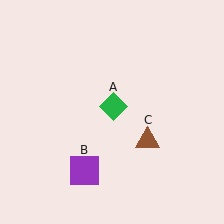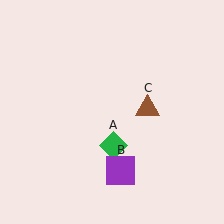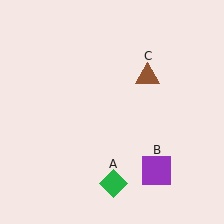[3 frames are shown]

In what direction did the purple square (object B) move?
The purple square (object B) moved right.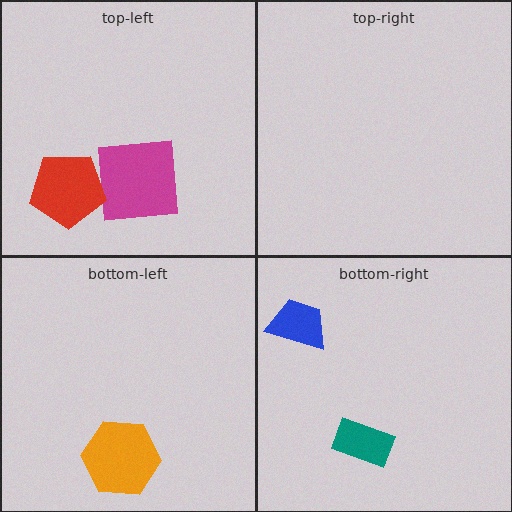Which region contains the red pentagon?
The top-left region.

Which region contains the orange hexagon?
The bottom-left region.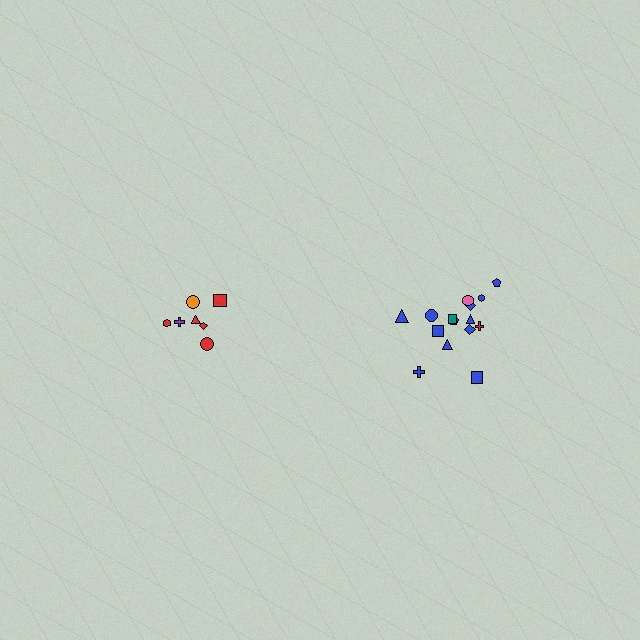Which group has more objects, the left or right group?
The right group.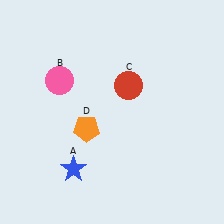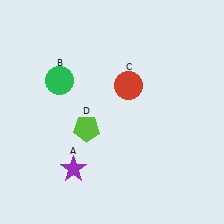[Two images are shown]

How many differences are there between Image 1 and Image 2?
There are 3 differences between the two images.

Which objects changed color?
A changed from blue to purple. B changed from pink to green. D changed from orange to lime.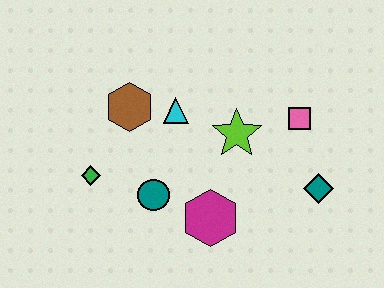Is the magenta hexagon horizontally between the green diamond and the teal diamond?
Yes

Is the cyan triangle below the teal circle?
No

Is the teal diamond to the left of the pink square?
No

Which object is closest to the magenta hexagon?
The teal circle is closest to the magenta hexagon.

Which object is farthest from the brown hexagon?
The teal diamond is farthest from the brown hexagon.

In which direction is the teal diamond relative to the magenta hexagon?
The teal diamond is to the right of the magenta hexagon.